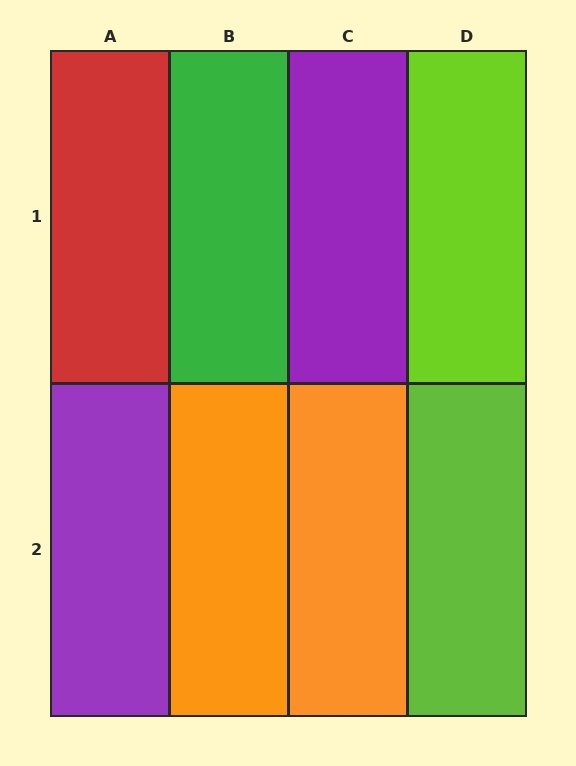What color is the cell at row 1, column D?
Lime.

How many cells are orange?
2 cells are orange.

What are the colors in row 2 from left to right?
Purple, orange, orange, lime.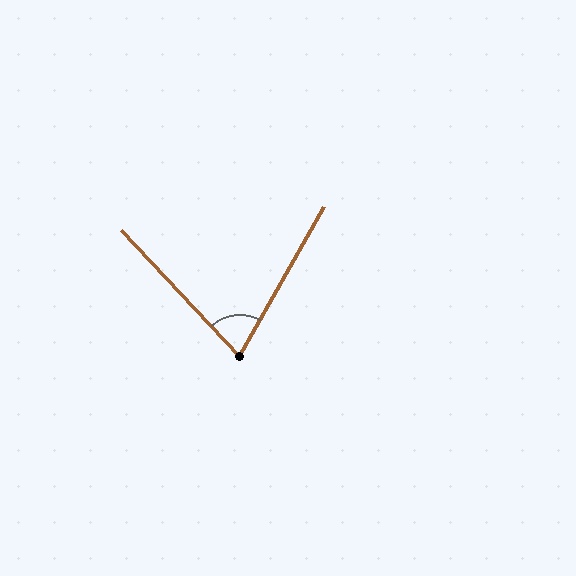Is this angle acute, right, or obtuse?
It is acute.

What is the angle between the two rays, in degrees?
Approximately 73 degrees.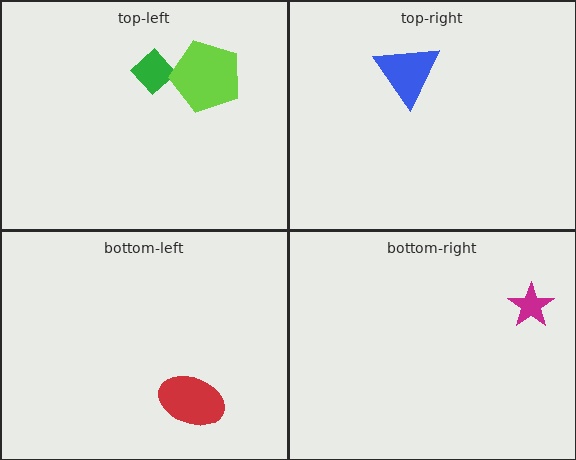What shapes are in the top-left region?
The green diamond, the lime pentagon.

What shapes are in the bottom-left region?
The red ellipse.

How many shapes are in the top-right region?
1.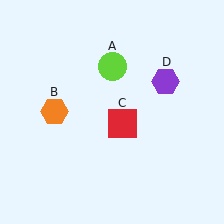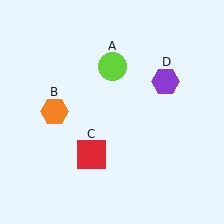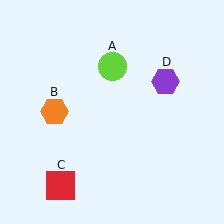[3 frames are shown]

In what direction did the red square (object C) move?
The red square (object C) moved down and to the left.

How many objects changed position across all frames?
1 object changed position: red square (object C).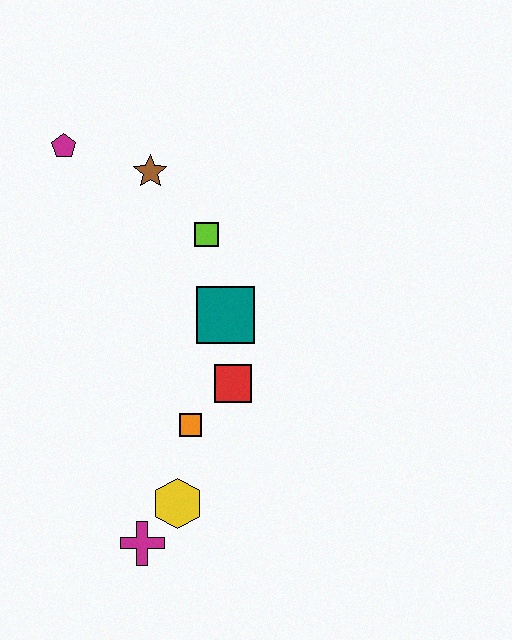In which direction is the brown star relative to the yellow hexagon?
The brown star is above the yellow hexagon.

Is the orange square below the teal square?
Yes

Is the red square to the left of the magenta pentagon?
No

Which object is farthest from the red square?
The magenta pentagon is farthest from the red square.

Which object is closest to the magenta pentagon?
The brown star is closest to the magenta pentagon.